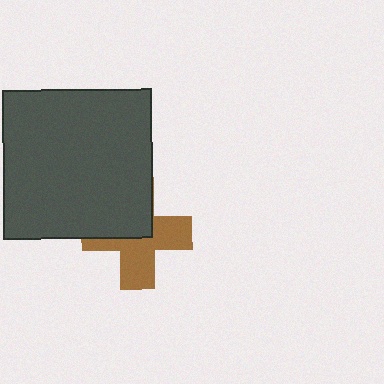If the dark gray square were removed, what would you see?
You would see the complete brown cross.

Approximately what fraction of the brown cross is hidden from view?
Roughly 45% of the brown cross is hidden behind the dark gray square.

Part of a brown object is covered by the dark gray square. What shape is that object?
It is a cross.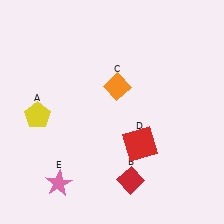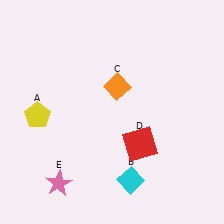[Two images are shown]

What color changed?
The diamond (B) changed from red in Image 1 to cyan in Image 2.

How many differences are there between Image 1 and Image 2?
There is 1 difference between the two images.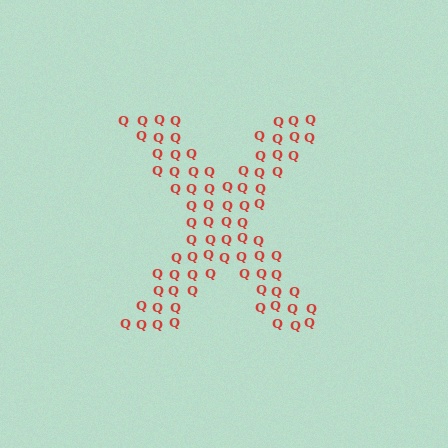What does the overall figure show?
The overall figure shows the letter X.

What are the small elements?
The small elements are letter Q's.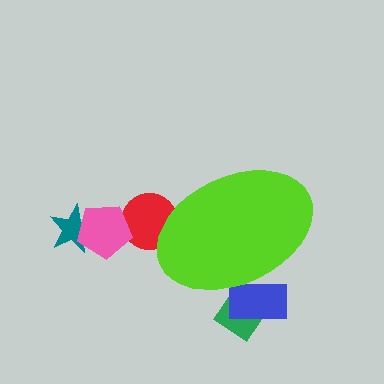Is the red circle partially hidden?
Yes, the red circle is partially hidden behind the lime ellipse.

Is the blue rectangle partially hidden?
Yes, the blue rectangle is partially hidden behind the lime ellipse.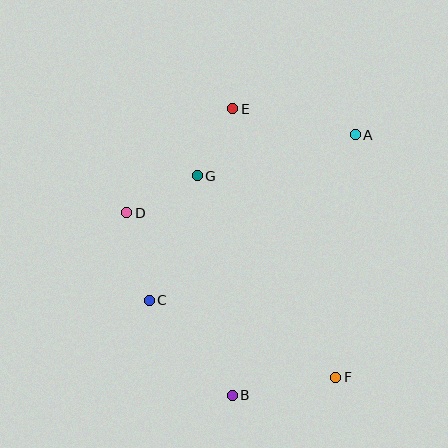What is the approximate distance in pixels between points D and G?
The distance between D and G is approximately 80 pixels.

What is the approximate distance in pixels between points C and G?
The distance between C and G is approximately 134 pixels.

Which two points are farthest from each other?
Points A and B are farthest from each other.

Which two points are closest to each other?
Points E and G are closest to each other.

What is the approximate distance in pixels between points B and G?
The distance between B and G is approximately 223 pixels.